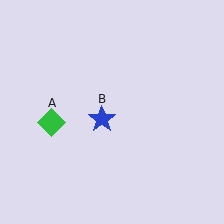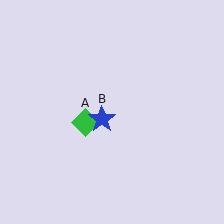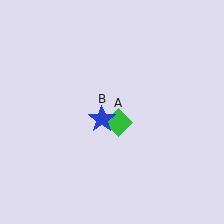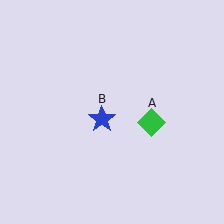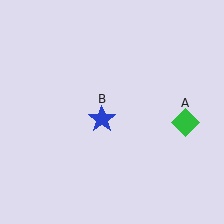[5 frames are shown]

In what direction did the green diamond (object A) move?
The green diamond (object A) moved right.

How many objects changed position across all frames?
1 object changed position: green diamond (object A).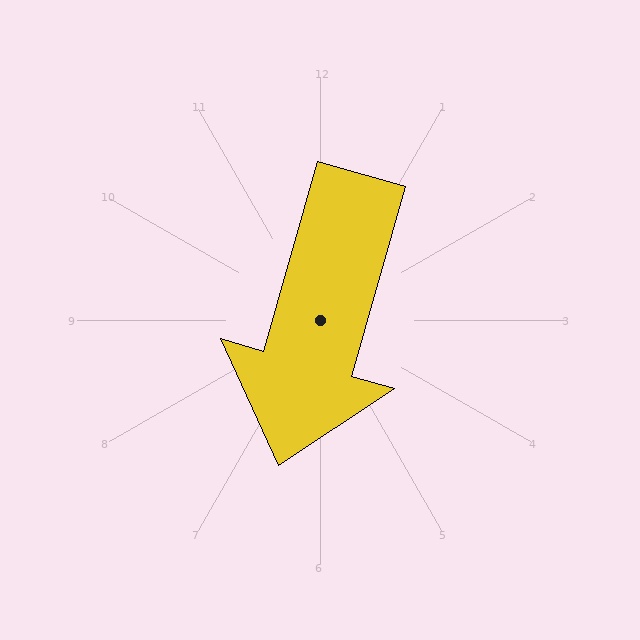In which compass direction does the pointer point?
South.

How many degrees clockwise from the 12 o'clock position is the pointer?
Approximately 196 degrees.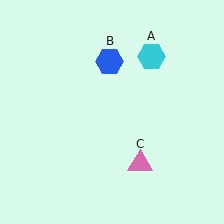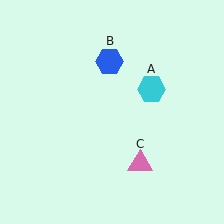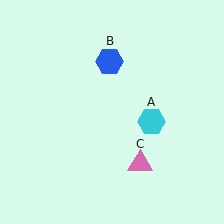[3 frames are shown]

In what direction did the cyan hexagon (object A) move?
The cyan hexagon (object A) moved down.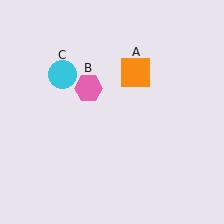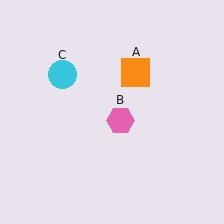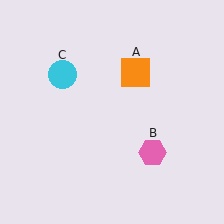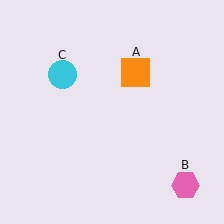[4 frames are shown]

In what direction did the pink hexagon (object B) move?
The pink hexagon (object B) moved down and to the right.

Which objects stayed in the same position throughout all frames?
Orange square (object A) and cyan circle (object C) remained stationary.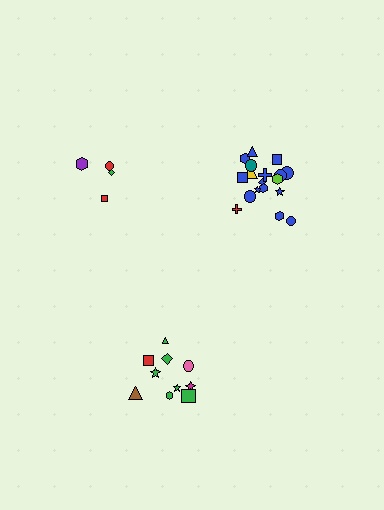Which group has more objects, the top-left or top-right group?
The top-right group.